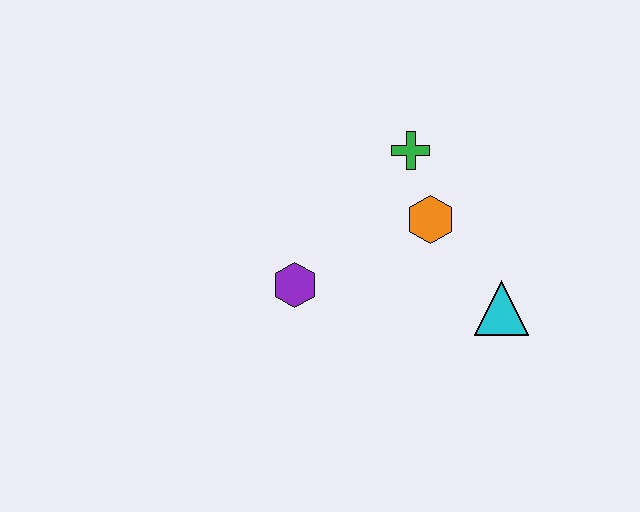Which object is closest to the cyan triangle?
The orange hexagon is closest to the cyan triangle.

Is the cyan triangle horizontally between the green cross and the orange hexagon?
No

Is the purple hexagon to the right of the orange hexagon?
No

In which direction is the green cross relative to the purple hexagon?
The green cross is above the purple hexagon.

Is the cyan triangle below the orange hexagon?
Yes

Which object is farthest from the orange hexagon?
The purple hexagon is farthest from the orange hexagon.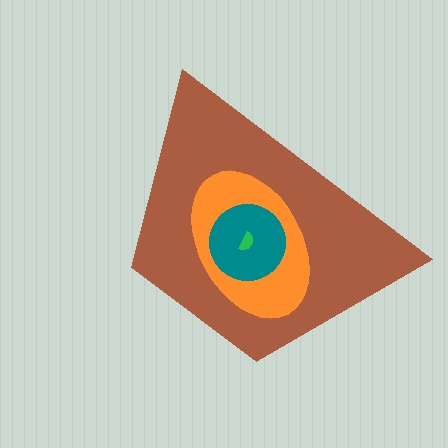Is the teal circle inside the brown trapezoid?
Yes.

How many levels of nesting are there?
4.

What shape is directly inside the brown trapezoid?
The orange ellipse.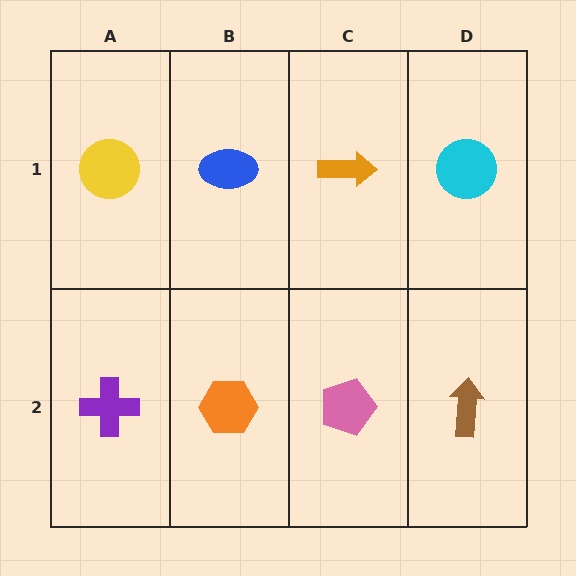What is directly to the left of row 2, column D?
A pink pentagon.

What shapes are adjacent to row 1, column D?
A brown arrow (row 2, column D), an orange arrow (row 1, column C).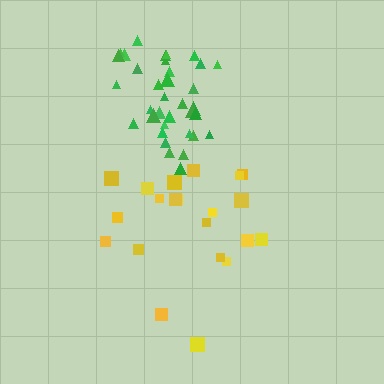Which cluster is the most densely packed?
Green.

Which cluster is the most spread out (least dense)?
Yellow.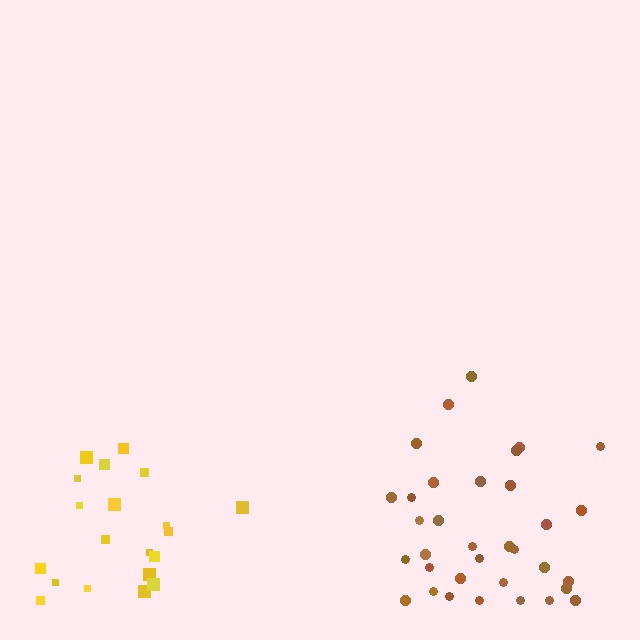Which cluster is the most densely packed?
Brown.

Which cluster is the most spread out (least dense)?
Yellow.